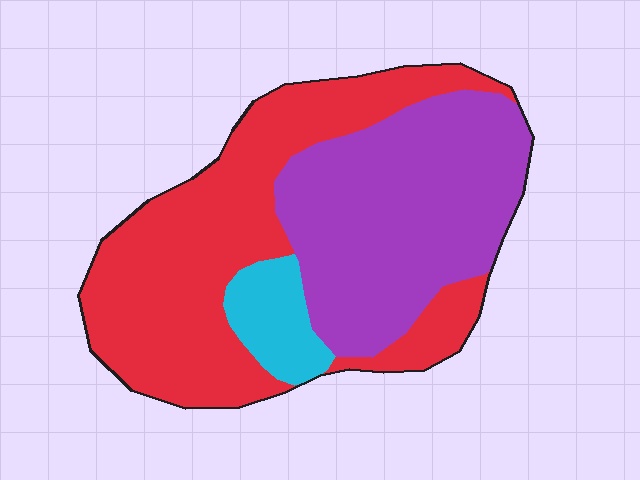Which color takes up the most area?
Red, at roughly 50%.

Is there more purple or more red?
Red.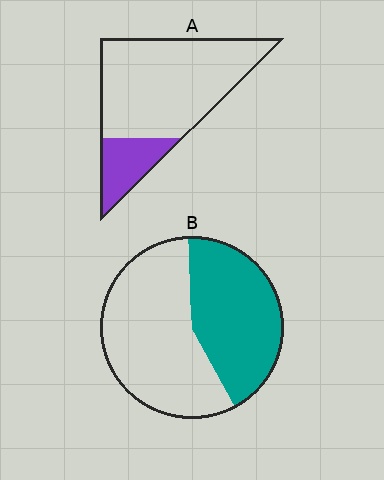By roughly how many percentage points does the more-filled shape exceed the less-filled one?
By roughly 20 percentage points (B over A).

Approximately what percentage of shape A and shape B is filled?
A is approximately 20% and B is approximately 45%.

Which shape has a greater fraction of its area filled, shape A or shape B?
Shape B.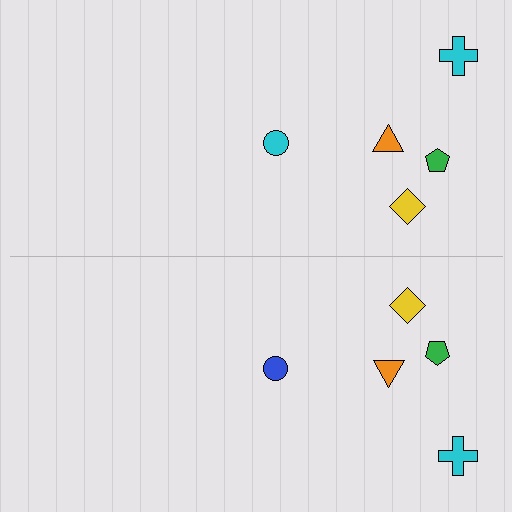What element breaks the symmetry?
The blue circle on the bottom side breaks the symmetry — its mirror counterpart is cyan.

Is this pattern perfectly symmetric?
No, the pattern is not perfectly symmetric. The blue circle on the bottom side breaks the symmetry — its mirror counterpart is cyan.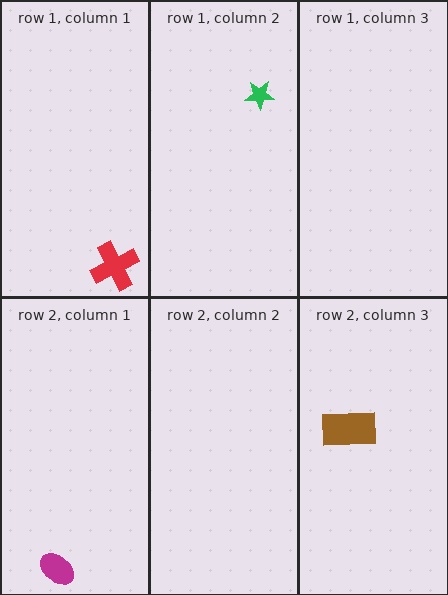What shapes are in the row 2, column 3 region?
The brown rectangle.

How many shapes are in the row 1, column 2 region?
1.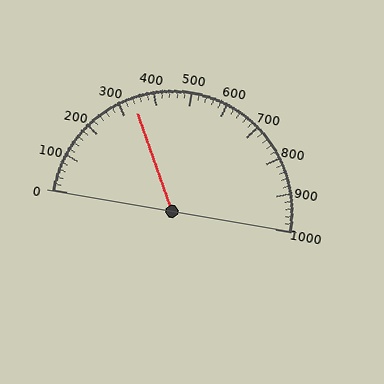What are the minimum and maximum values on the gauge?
The gauge ranges from 0 to 1000.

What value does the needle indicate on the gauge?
The needle indicates approximately 340.